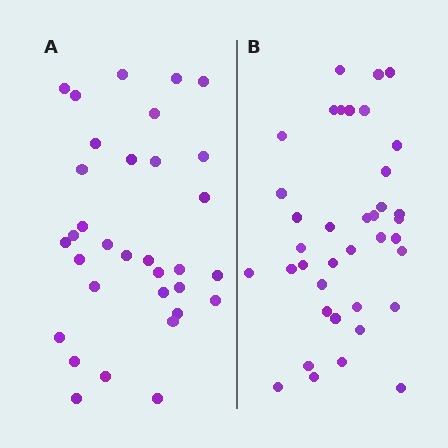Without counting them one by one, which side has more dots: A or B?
Region B (the right region) has more dots.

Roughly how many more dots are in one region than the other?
Region B has about 5 more dots than region A.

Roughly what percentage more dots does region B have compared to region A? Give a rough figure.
About 15% more.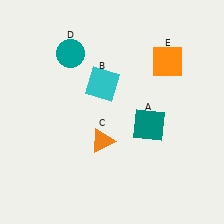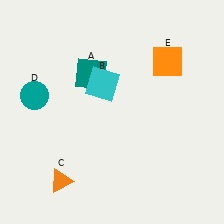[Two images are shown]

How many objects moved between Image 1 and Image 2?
3 objects moved between the two images.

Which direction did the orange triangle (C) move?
The orange triangle (C) moved left.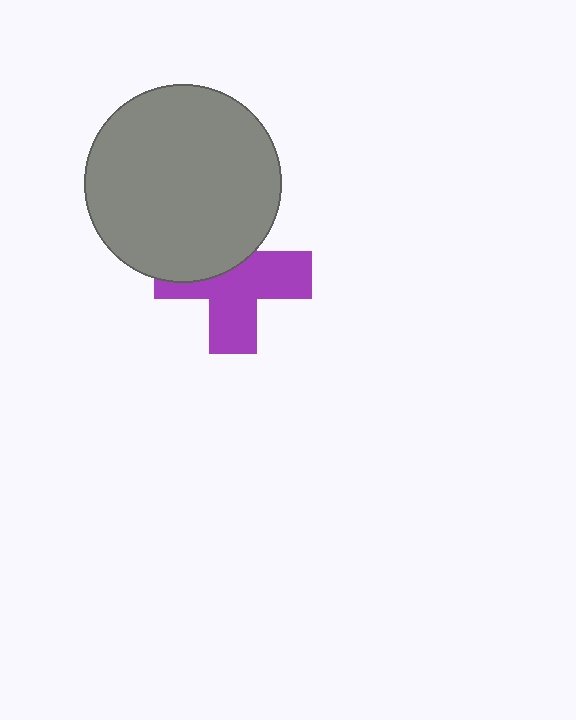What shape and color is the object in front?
The object in front is a gray circle.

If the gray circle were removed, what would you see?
You would see the complete purple cross.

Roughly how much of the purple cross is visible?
About half of it is visible (roughly 60%).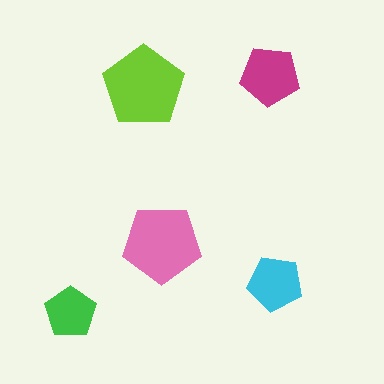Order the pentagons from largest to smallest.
the lime one, the pink one, the magenta one, the cyan one, the green one.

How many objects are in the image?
There are 5 objects in the image.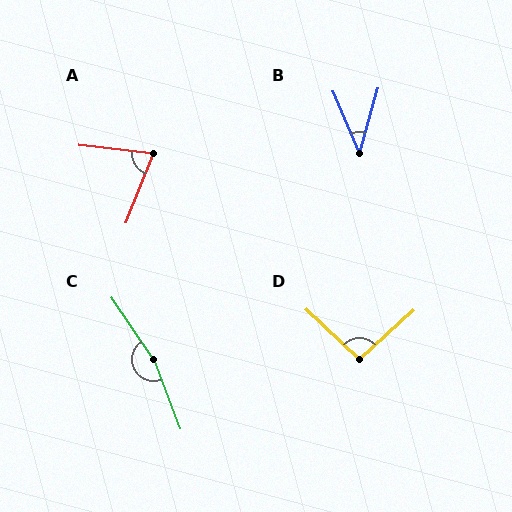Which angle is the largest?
C, at approximately 167 degrees.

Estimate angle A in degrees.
Approximately 75 degrees.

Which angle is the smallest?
B, at approximately 38 degrees.